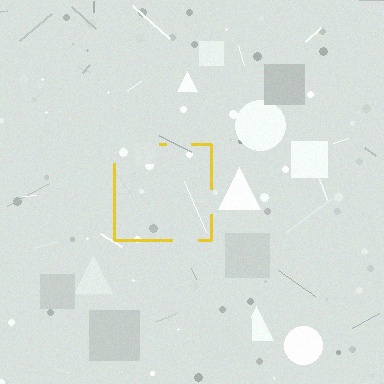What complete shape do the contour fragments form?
The contour fragments form a square.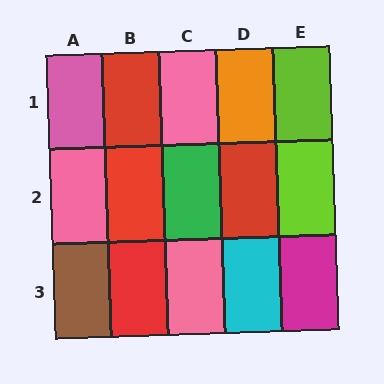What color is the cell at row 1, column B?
Red.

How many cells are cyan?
1 cell is cyan.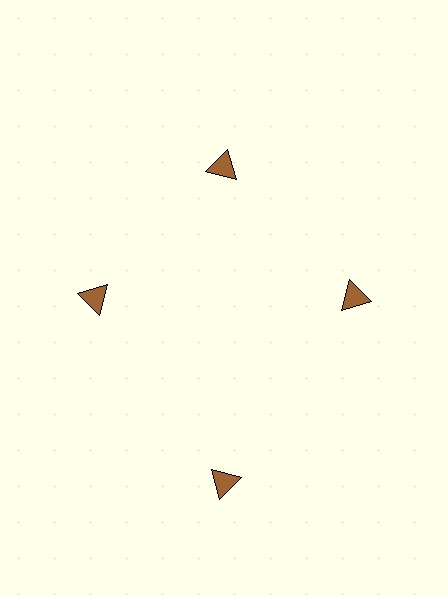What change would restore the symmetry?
The symmetry would be restored by moving it inward, back onto the ring so that all 4 triangles sit at equal angles and equal distance from the center.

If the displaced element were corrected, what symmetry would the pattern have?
It would have 4-fold rotational symmetry — the pattern would map onto itself every 90 degrees.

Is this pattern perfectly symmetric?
No. The 4 brown triangles are arranged in a ring, but one element near the 6 o'clock position is pushed outward from the center, breaking the 4-fold rotational symmetry.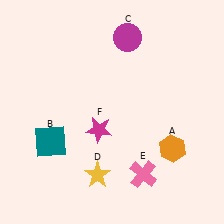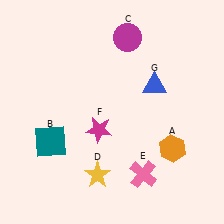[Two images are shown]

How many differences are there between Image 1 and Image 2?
There is 1 difference between the two images.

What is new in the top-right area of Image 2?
A blue triangle (G) was added in the top-right area of Image 2.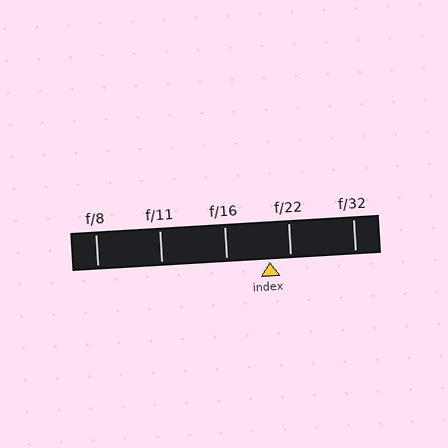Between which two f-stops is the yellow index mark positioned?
The index mark is between f/16 and f/22.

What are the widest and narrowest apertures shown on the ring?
The widest aperture shown is f/8 and the narrowest is f/32.